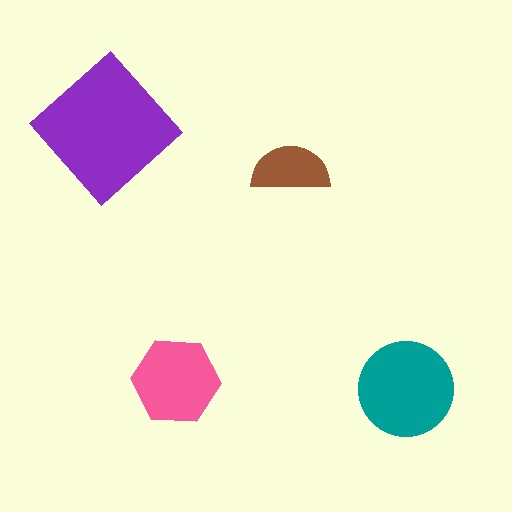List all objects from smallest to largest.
The brown semicircle, the pink hexagon, the teal circle, the purple diamond.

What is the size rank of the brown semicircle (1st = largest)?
4th.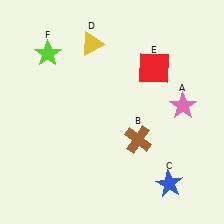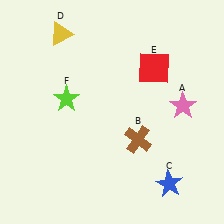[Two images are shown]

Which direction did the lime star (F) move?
The lime star (F) moved down.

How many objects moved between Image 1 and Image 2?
2 objects moved between the two images.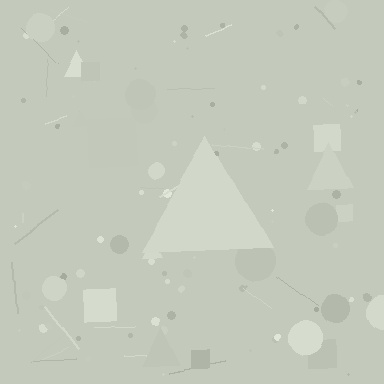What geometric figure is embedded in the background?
A triangle is embedded in the background.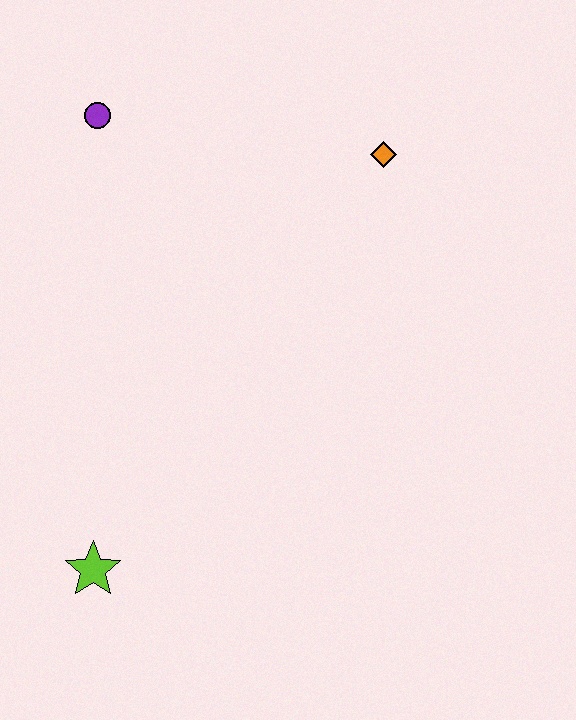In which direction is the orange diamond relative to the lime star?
The orange diamond is above the lime star.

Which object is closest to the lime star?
The purple circle is closest to the lime star.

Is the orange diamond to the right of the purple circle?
Yes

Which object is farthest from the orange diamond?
The lime star is farthest from the orange diamond.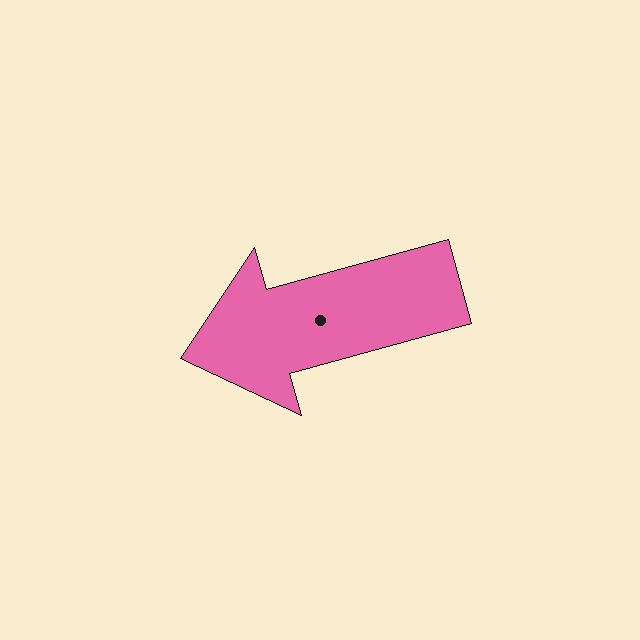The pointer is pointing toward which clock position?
Roughly 8 o'clock.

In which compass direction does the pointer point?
West.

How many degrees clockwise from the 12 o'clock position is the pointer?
Approximately 255 degrees.